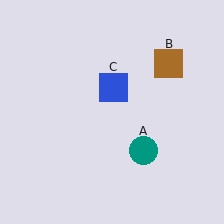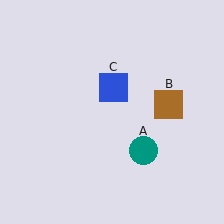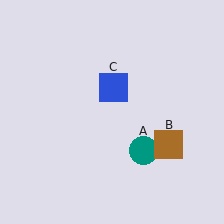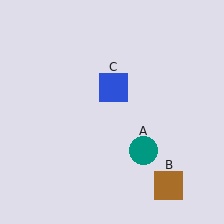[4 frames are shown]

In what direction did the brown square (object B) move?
The brown square (object B) moved down.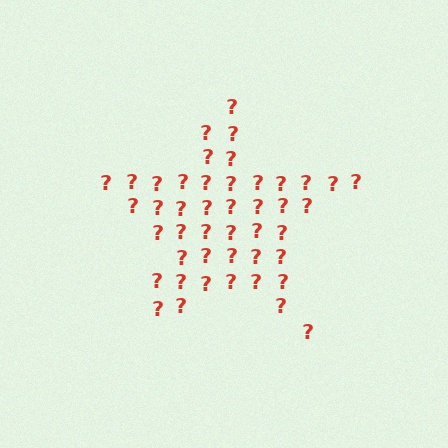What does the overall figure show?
The overall figure shows a star.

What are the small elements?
The small elements are question marks.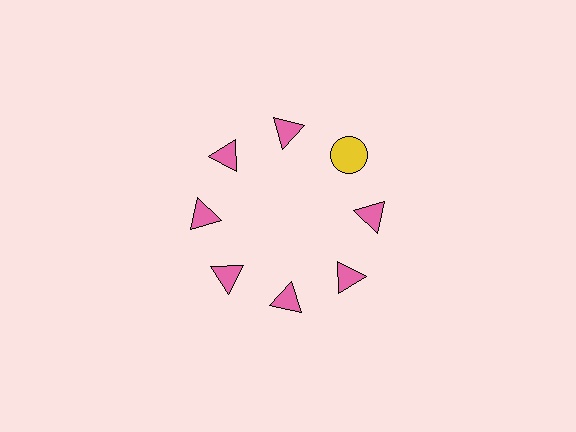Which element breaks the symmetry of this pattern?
The yellow circle at roughly the 2 o'clock position breaks the symmetry. All other shapes are pink triangles.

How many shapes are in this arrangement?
There are 8 shapes arranged in a ring pattern.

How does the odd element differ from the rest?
It differs in both color (yellow instead of pink) and shape (circle instead of triangle).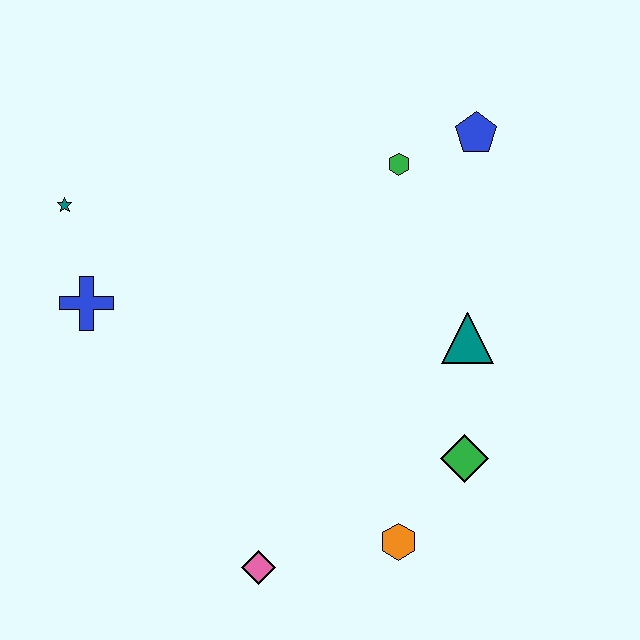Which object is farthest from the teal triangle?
The teal star is farthest from the teal triangle.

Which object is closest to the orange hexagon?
The green diamond is closest to the orange hexagon.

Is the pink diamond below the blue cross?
Yes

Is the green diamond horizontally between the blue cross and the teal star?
No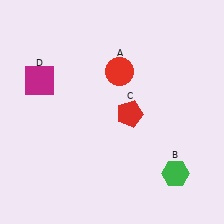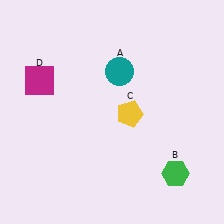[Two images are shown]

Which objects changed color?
A changed from red to teal. C changed from red to yellow.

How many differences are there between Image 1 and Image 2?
There are 2 differences between the two images.